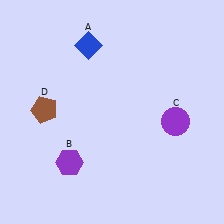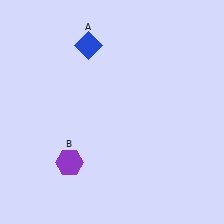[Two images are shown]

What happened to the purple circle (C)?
The purple circle (C) was removed in Image 2. It was in the bottom-right area of Image 1.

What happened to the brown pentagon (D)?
The brown pentagon (D) was removed in Image 2. It was in the top-left area of Image 1.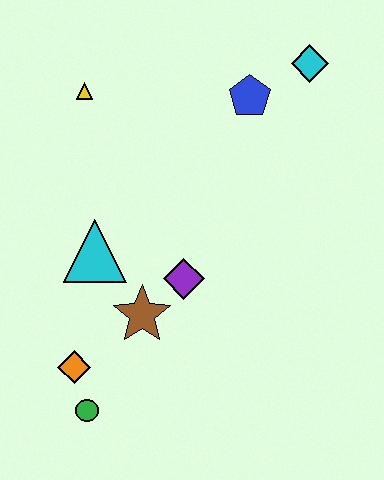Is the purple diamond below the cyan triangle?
Yes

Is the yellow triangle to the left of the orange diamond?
No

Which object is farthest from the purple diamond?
The cyan diamond is farthest from the purple diamond.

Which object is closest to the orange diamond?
The green circle is closest to the orange diamond.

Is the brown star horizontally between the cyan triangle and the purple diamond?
Yes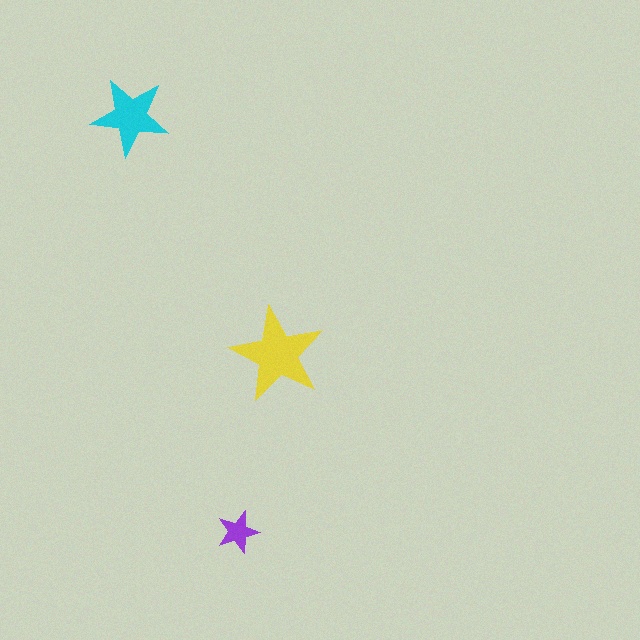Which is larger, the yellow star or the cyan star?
The yellow one.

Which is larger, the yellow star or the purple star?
The yellow one.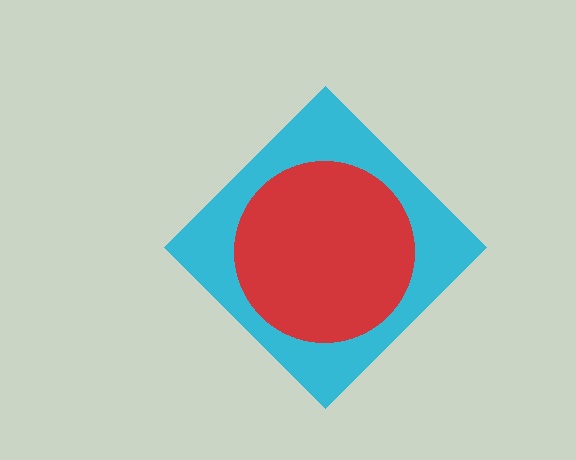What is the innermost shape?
The red circle.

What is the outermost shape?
The cyan diamond.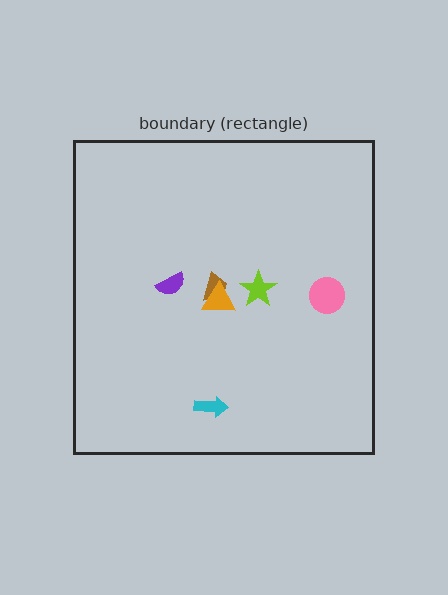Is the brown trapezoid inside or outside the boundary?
Inside.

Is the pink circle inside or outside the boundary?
Inside.